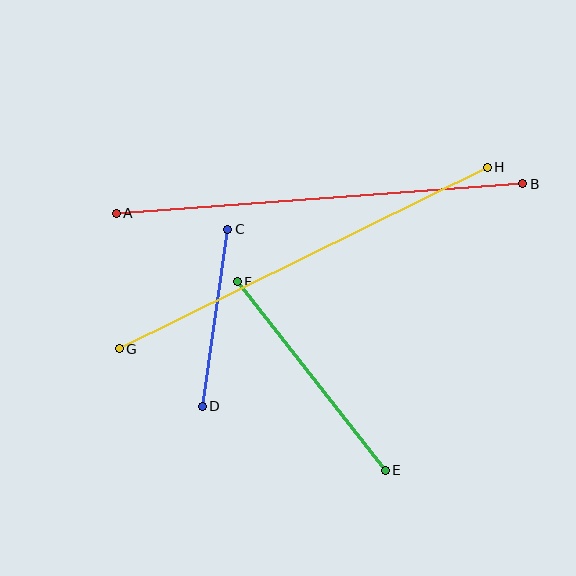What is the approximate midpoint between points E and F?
The midpoint is at approximately (311, 376) pixels.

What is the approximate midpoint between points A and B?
The midpoint is at approximately (319, 199) pixels.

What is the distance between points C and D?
The distance is approximately 179 pixels.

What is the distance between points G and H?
The distance is approximately 410 pixels.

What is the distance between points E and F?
The distance is approximately 240 pixels.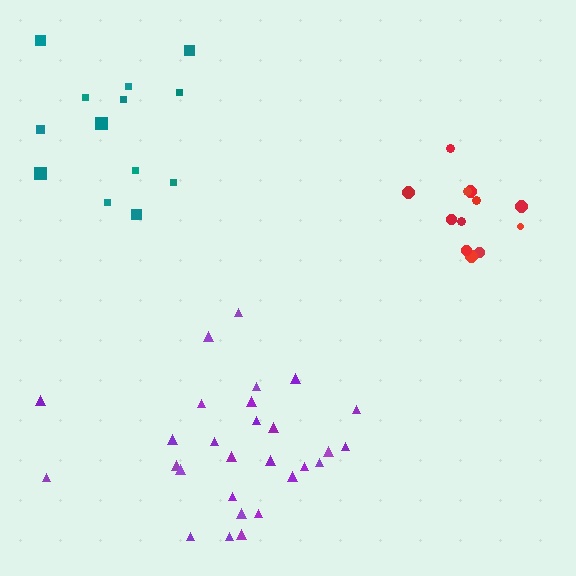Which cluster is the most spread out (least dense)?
Teal.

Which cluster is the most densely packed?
Red.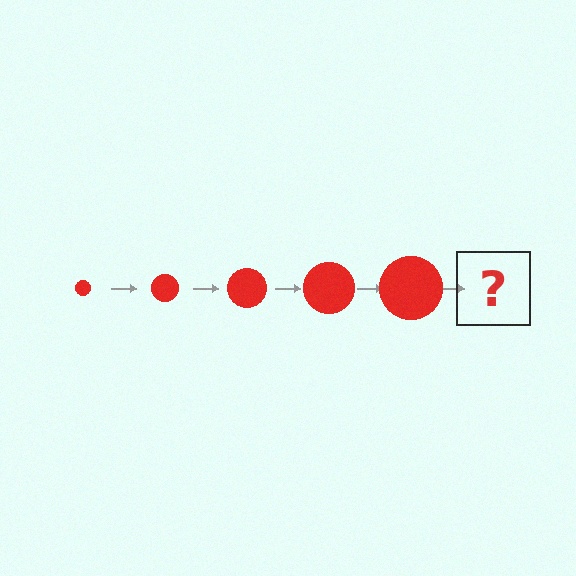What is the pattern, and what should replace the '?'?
The pattern is that the circle gets progressively larger each step. The '?' should be a red circle, larger than the previous one.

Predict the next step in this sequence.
The next step is a red circle, larger than the previous one.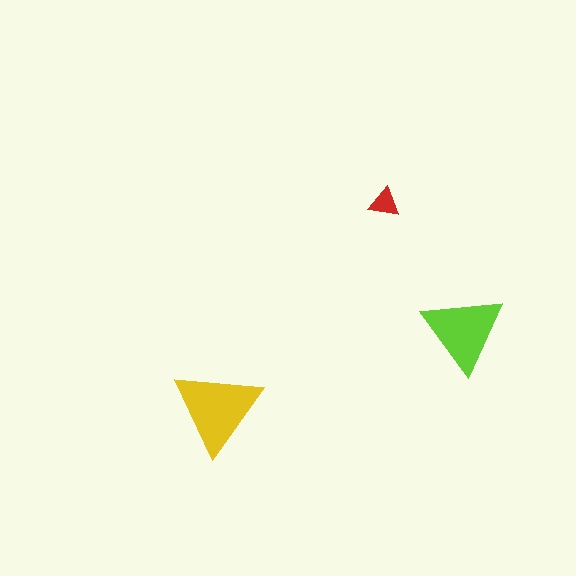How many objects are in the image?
There are 3 objects in the image.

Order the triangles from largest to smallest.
the yellow one, the lime one, the red one.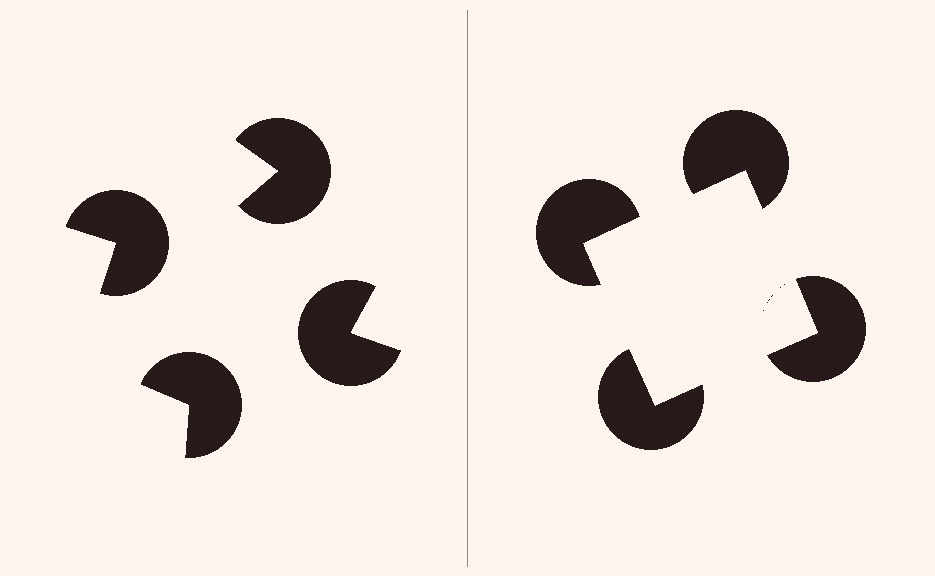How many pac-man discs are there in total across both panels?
8 — 4 on each side.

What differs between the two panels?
The pac-man discs are positioned identically on both sides; only the wedge orientations differ. On the right they align to a square; on the left they are misaligned.